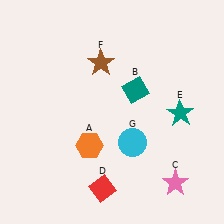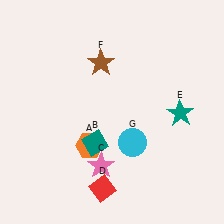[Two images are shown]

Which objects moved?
The objects that moved are: the teal diamond (B), the pink star (C).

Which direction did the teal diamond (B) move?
The teal diamond (B) moved down.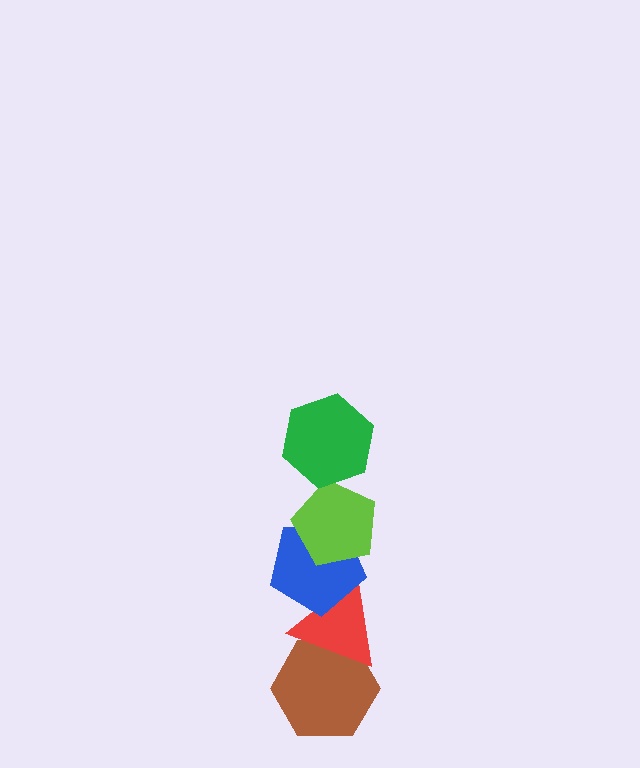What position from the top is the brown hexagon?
The brown hexagon is 5th from the top.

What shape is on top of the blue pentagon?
The lime pentagon is on top of the blue pentagon.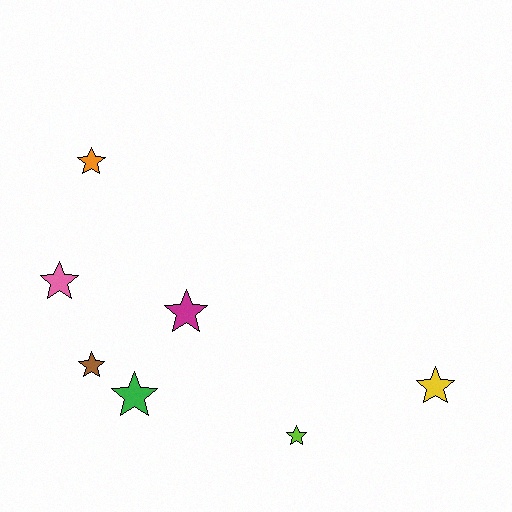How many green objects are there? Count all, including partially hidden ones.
There is 1 green object.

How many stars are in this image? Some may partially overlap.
There are 7 stars.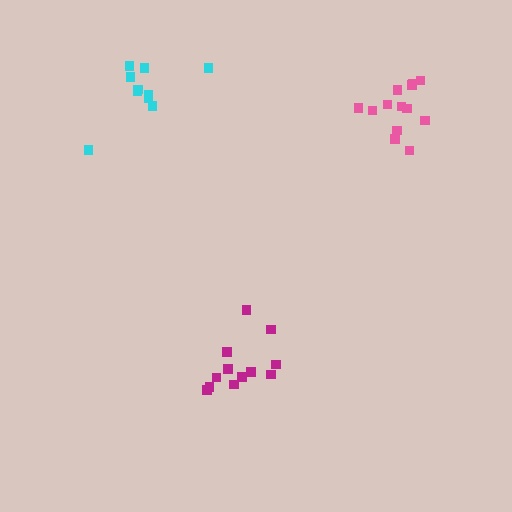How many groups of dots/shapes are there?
There are 3 groups.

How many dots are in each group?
Group 1: 12 dots, Group 2: 13 dots, Group 3: 10 dots (35 total).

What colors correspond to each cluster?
The clusters are colored: magenta, pink, cyan.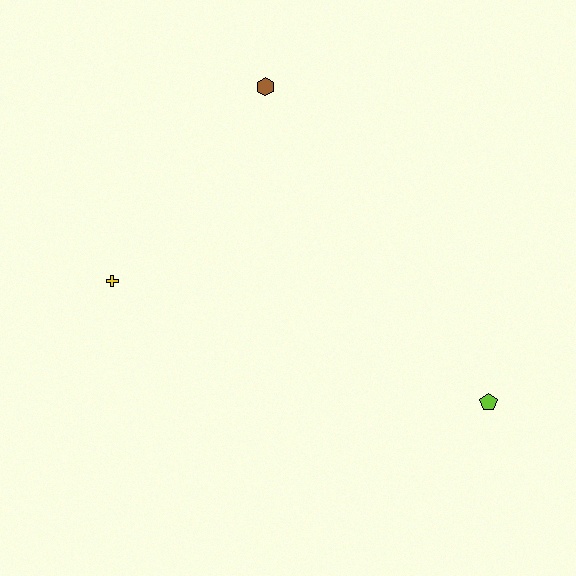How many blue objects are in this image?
There are no blue objects.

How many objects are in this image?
There are 3 objects.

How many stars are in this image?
There are no stars.